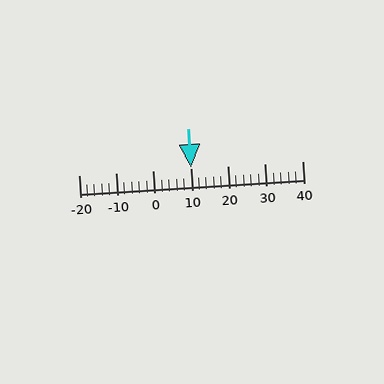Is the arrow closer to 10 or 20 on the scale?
The arrow is closer to 10.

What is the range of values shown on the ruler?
The ruler shows values from -20 to 40.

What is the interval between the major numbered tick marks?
The major tick marks are spaced 10 units apart.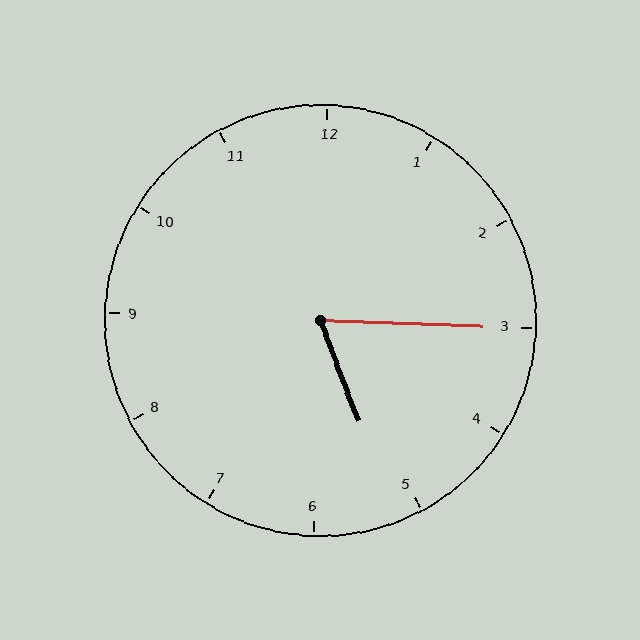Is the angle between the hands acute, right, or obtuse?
It is acute.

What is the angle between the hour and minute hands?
Approximately 68 degrees.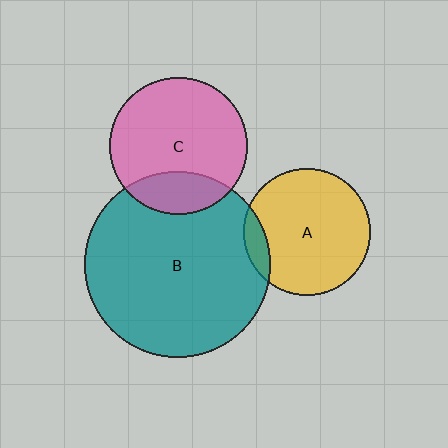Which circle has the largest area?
Circle B (teal).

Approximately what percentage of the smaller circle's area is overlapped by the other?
Approximately 10%.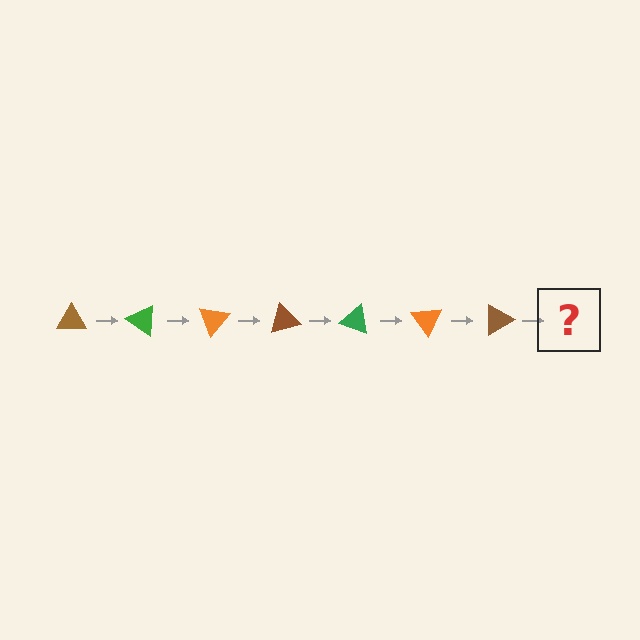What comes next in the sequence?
The next element should be a green triangle, rotated 245 degrees from the start.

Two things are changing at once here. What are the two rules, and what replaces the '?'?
The two rules are that it rotates 35 degrees each step and the color cycles through brown, green, and orange. The '?' should be a green triangle, rotated 245 degrees from the start.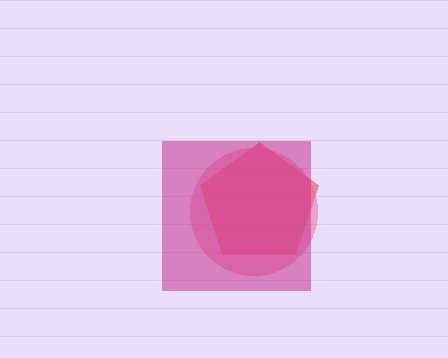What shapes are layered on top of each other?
The layered shapes are: a red pentagon, a pink circle, a magenta square.